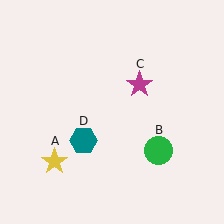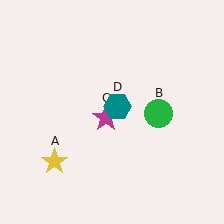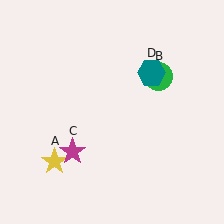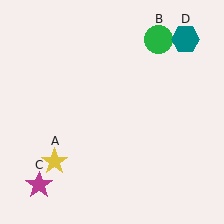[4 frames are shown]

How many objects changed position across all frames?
3 objects changed position: green circle (object B), magenta star (object C), teal hexagon (object D).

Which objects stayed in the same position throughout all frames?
Yellow star (object A) remained stationary.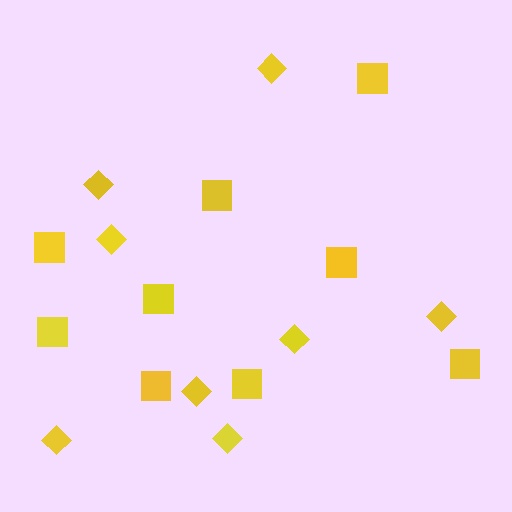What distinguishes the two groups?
There are 2 groups: one group of diamonds (8) and one group of squares (9).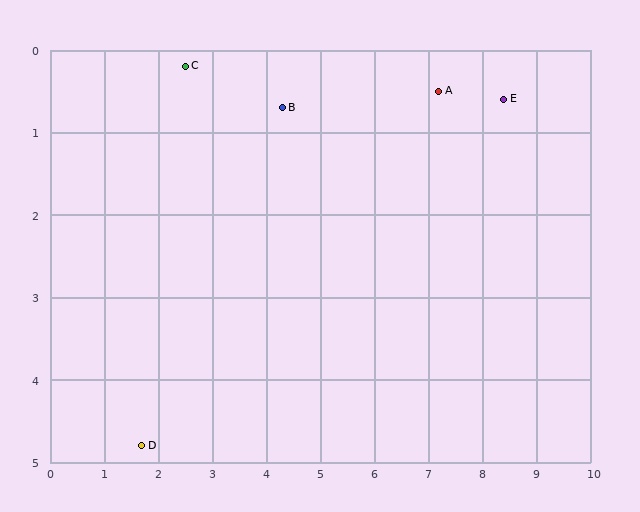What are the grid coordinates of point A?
Point A is at approximately (7.2, 0.5).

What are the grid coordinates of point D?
Point D is at approximately (1.7, 4.8).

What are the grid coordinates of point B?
Point B is at approximately (4.3, 0.7).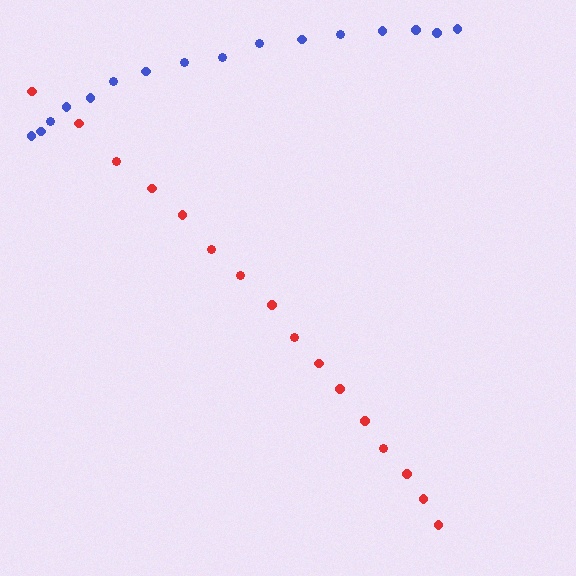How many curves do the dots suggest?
There are 2 distinct paths.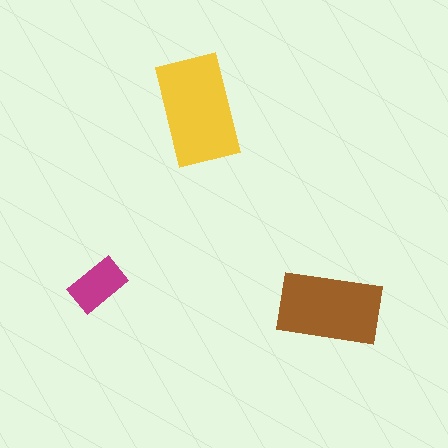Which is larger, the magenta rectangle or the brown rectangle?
The brown one.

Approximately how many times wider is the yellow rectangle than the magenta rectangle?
About 2 times wider.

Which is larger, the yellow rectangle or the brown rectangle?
The yellow one.